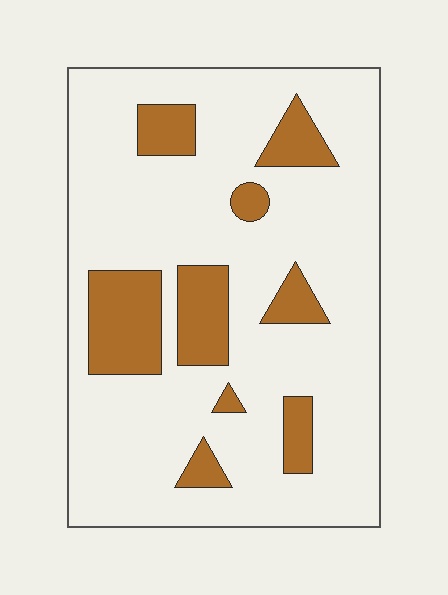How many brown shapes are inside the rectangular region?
9.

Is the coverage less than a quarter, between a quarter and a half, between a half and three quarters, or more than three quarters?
Less than a quarter.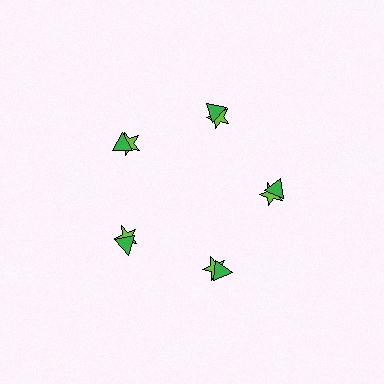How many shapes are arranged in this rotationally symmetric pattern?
There are 10 shapes, arranged in 5 groups of 2.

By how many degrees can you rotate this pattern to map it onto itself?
The pattern maps onto itself every 72 degrees of rotation.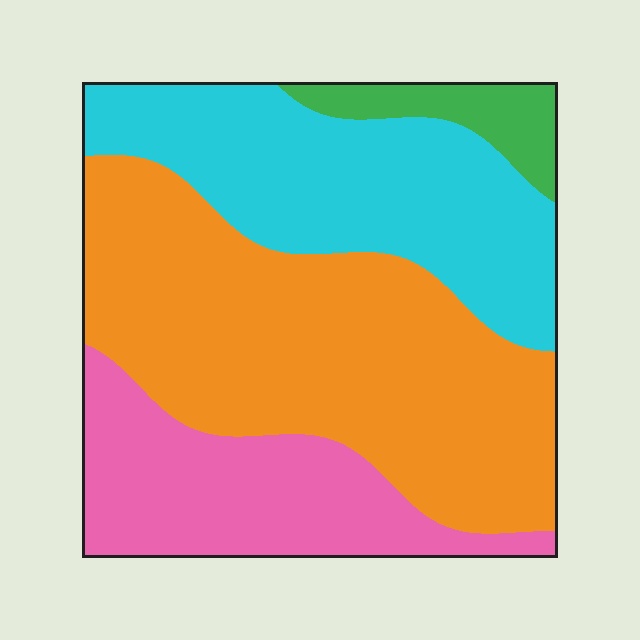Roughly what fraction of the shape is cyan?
Cyan covers around 30% of the shape.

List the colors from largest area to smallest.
From largest to smallest: orange, cyan, pink, green.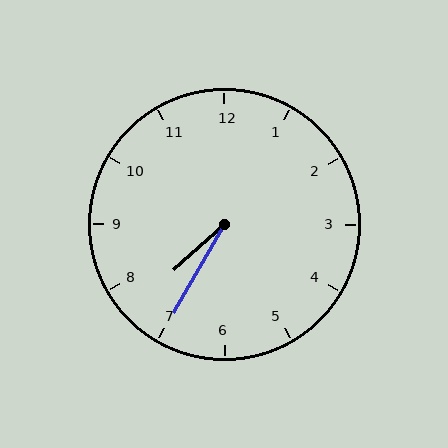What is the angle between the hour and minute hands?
Approximately 18 degrees.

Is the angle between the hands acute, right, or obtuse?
It is acute.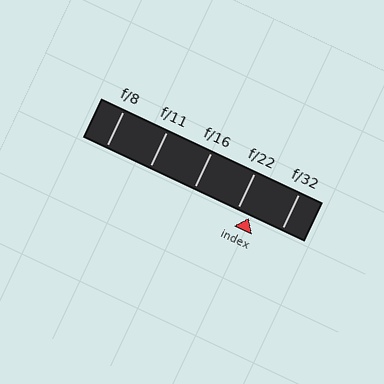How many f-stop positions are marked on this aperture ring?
There are 5 f-stop positions marked.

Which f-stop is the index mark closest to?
The index mark is closest to f/22.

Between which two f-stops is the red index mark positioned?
The index mark is between f/22 and f/32.